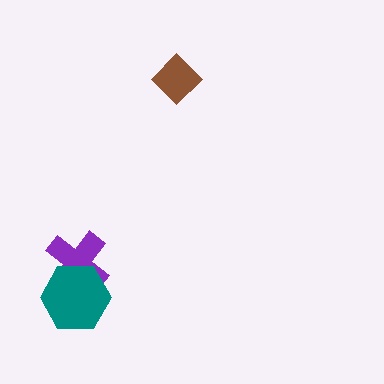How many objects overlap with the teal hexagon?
1 object overlaps with the teal hexagon.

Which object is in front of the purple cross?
The teal hexagon is in front of the purple cross.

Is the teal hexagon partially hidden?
No, no other shape covers it.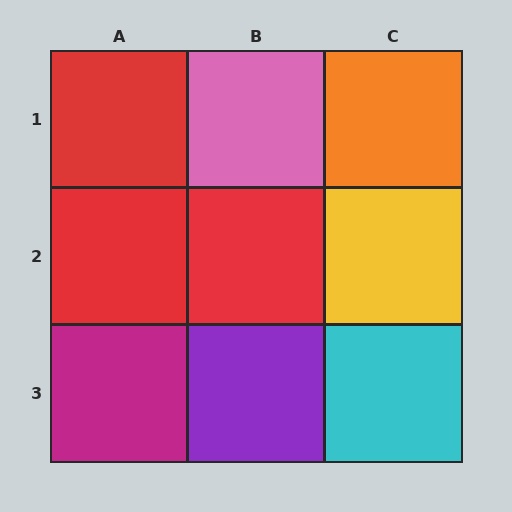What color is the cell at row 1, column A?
Red.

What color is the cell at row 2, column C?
Yellow.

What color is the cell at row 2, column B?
Red.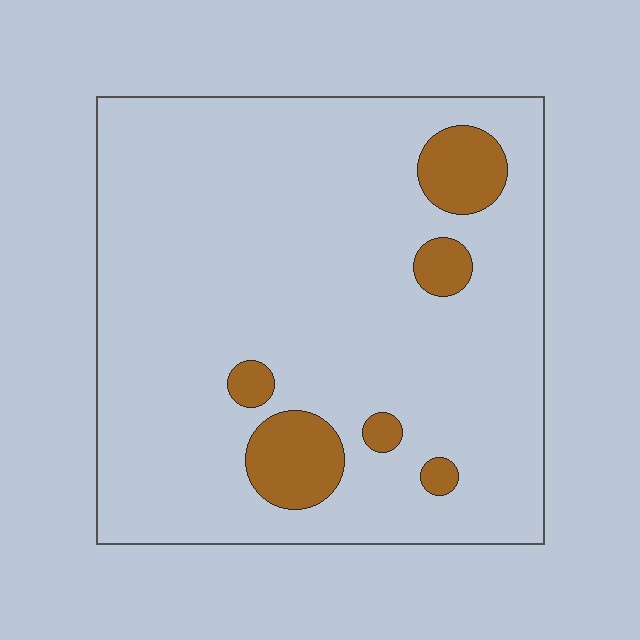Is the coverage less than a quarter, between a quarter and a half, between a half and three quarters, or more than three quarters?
Less than a quarter.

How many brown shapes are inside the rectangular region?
6.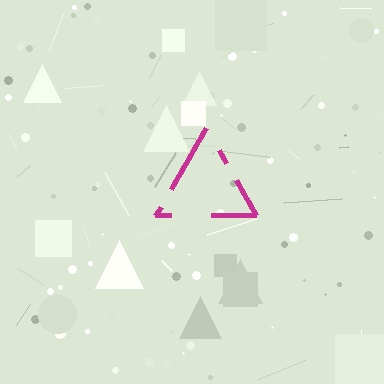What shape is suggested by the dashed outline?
The dashed outline suggests a triangle.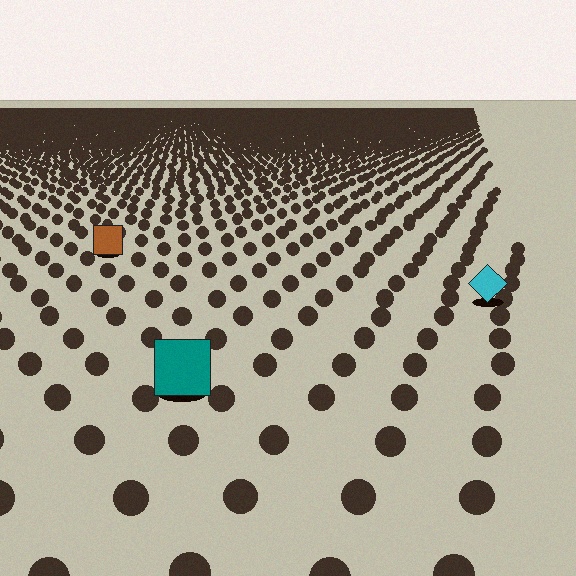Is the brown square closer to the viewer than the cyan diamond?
No. The cyan diamond is closer — you can tell from the texture gradient: the ground texture is coarser near it.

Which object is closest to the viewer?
The teal square is closest. The texture marks near it are larger and more spread out.